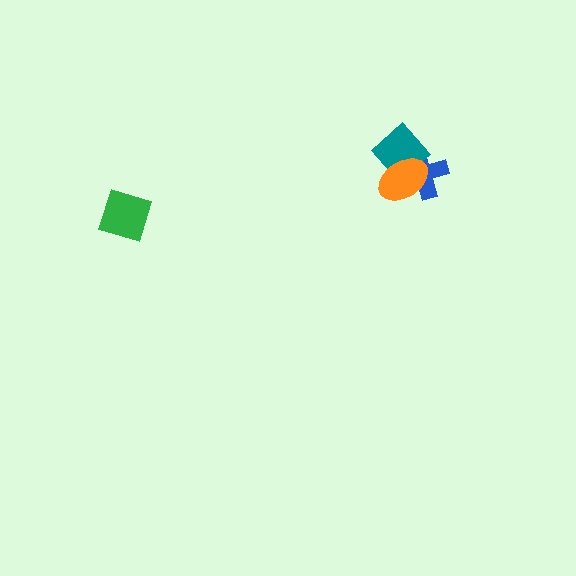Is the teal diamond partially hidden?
Yes, it is partially covered by another shape.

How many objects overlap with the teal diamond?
2 objects overlap with the teal diamond.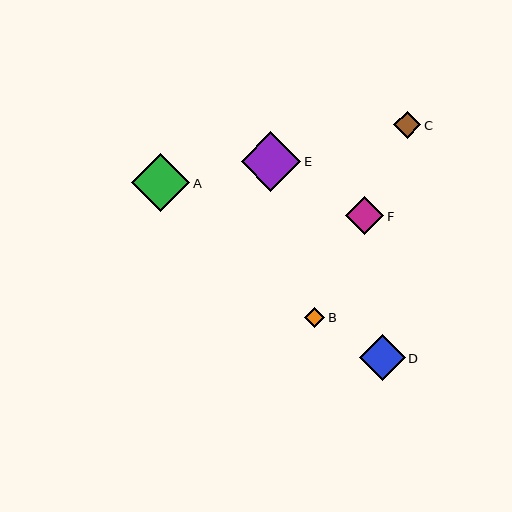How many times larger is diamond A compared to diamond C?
Diamond A is approximately 2.2 times the size of diamond C.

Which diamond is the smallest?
Diamond B is the smallest with a size of approximately 20 pixels.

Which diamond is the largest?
Diamond E is the largest with a size of approximately 60 pixels.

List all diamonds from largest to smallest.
From largest to smallest: E, A, D, F, C, B.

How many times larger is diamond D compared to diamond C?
Diamond D is approximately 1.7 times the size of diamond C.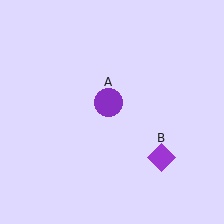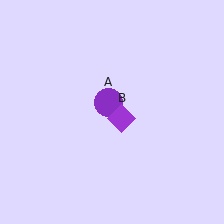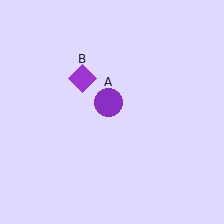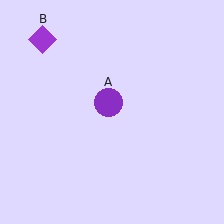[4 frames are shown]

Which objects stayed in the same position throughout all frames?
Purple circle (object A) remained stationary.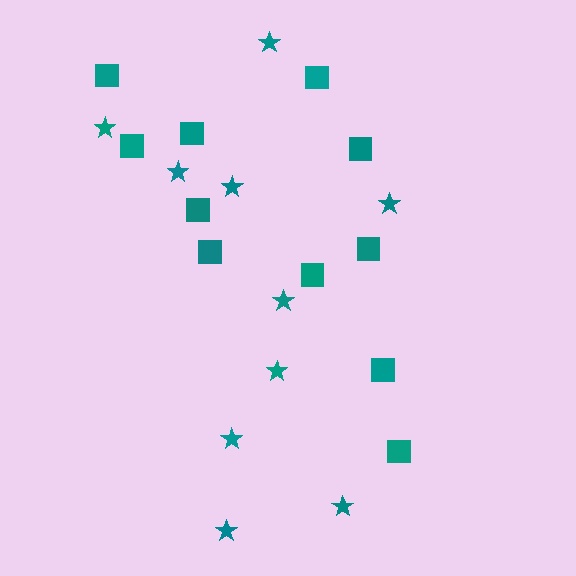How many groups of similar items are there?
There are 2 groups: one group of squares (11) and one group of stars (10).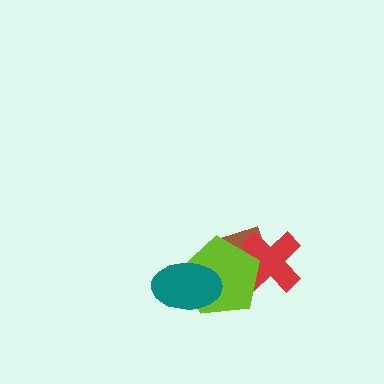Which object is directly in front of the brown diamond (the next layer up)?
The red cross is directly in front of the brown diamond.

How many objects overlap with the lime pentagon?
3 objects overlap with the lime pentagon.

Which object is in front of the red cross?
The lime pentagon is in front of the red cross.